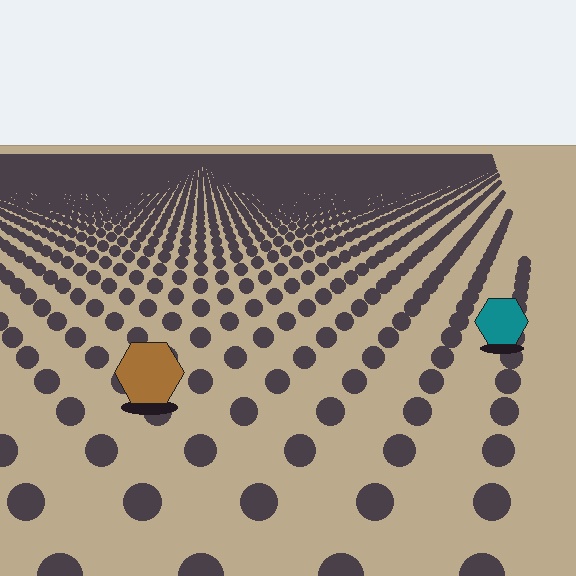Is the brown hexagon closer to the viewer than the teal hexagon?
Yes. The brown hexagon is closer — you can tell from the texture gradient: the ground texture is coarser near it.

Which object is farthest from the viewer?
The teal hexagon is farthest from the viewer. It appears smaller and the ground texture around it is denser.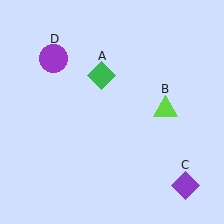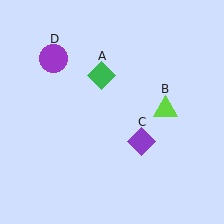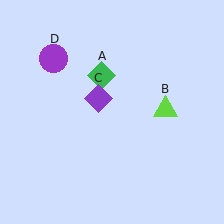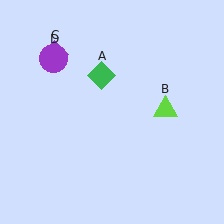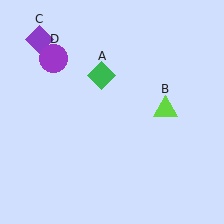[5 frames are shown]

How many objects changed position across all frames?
1 object changed position: purple diamond (object C).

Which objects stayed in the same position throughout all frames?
Green diamond (object A) and lime triangle (object B) and purple circle (object D) remained stationary.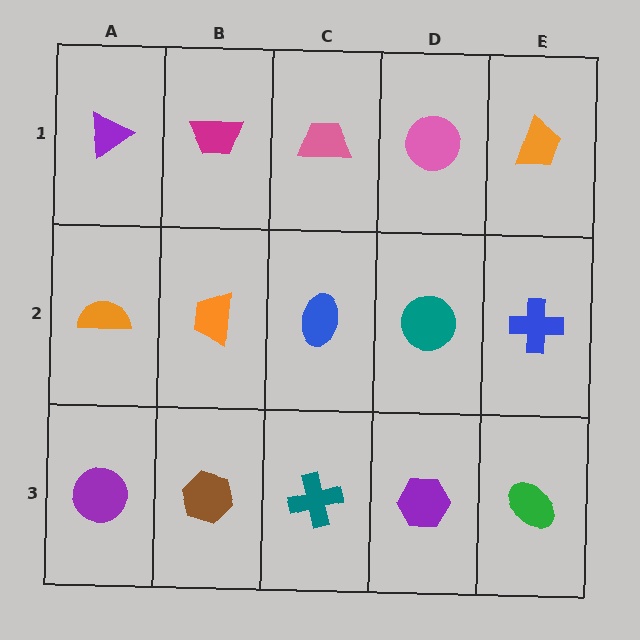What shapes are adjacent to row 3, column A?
An orange semicircle (row 2, column A), a brown hexagon (row 3, column B).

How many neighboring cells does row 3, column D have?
3.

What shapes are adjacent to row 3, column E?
A blue cross (row 2, column E), a purple hexagon (row 3, column D).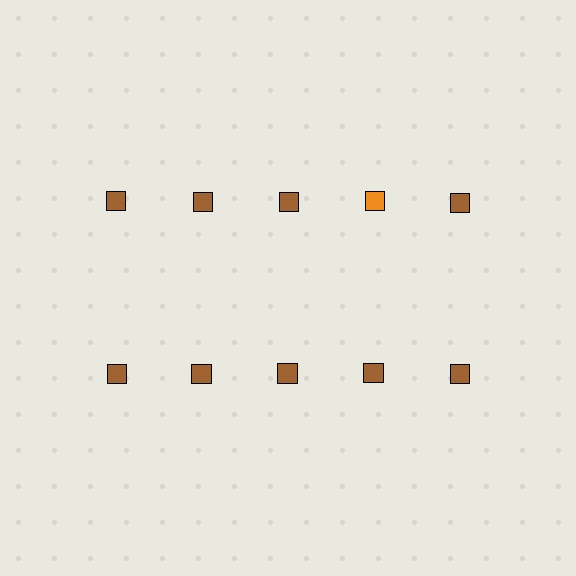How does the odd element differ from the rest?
It has a different color: orange instead of brown.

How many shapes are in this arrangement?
There are 10 shapes arranged in a grid pattern.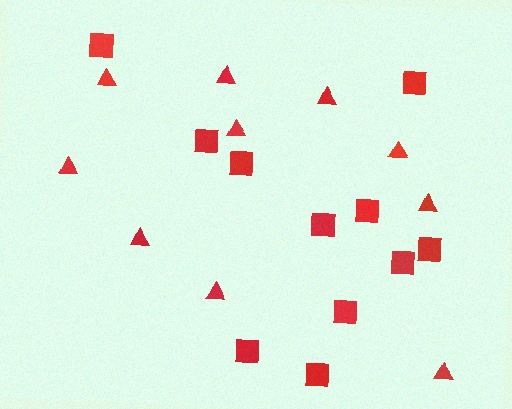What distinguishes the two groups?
There are 2 groups: one group of triangles (10) and one group of squares (11).